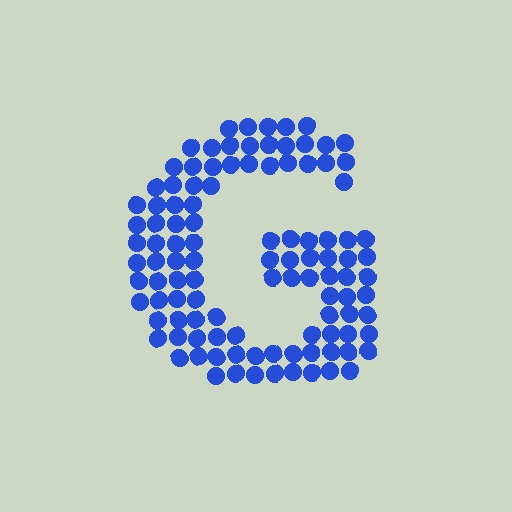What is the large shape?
The large shape is the letter G.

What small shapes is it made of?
It is made of small circles.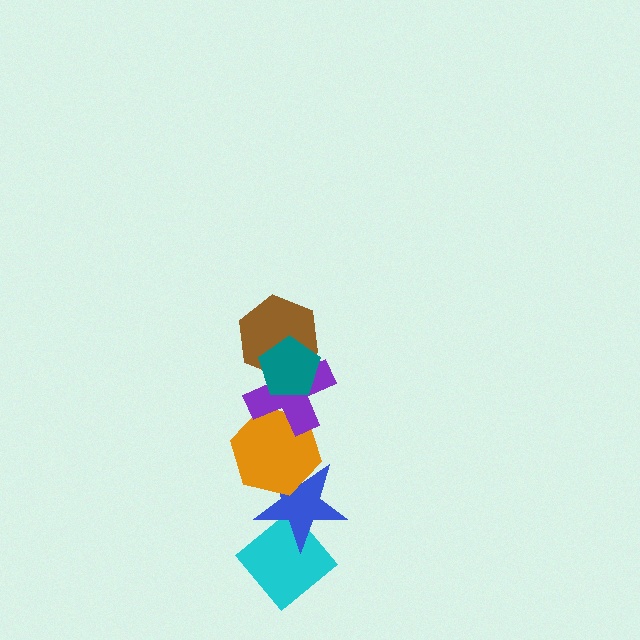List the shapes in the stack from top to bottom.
From top to bottom: the teal pentagon, the brown hexagon, the purple cross, the orange hexagon, the blue star, the cyan diamond.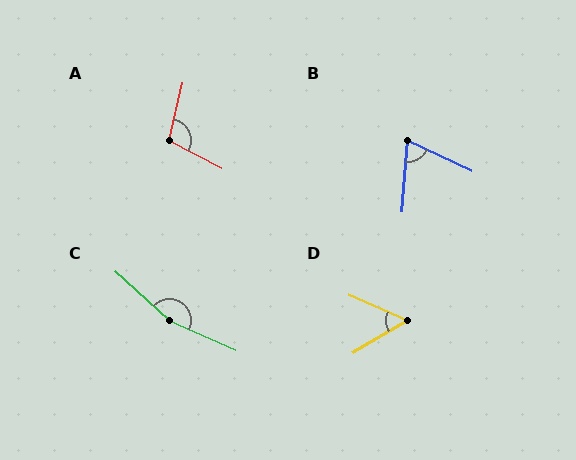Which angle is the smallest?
D, at approximately 54 degrees.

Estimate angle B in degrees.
Approximately 69 degrees.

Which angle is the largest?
C, at approximately 162 degrees.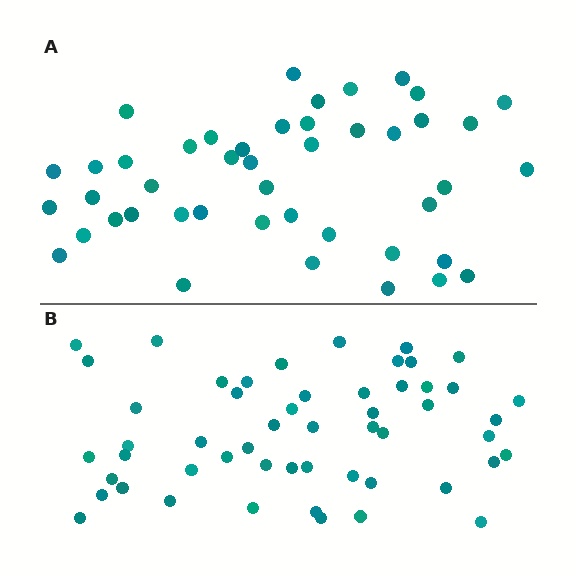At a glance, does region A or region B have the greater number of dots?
Region B (the bottom region) has more dots.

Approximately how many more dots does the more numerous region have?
Region B has roughly 8 or so more dots than region A.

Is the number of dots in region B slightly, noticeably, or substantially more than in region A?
Region B has only slightly more — the two regions are fairly close. The ratio is roughly 1.2 to 1.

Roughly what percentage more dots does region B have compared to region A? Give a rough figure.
About 20% more.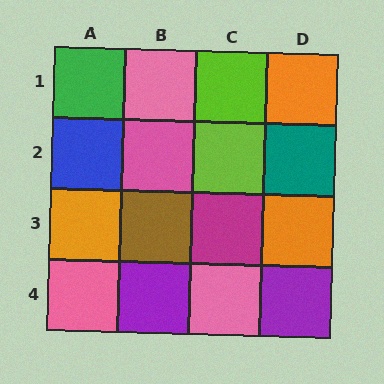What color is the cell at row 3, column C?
Magenta.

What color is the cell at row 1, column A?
Green.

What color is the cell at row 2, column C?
Lime.